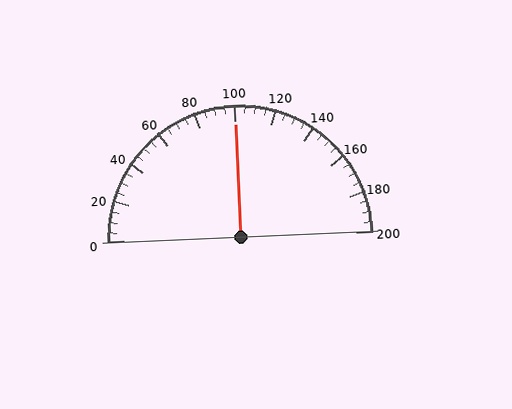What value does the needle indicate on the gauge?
The needle indicates approximately 100.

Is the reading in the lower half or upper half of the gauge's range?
The reading is in the upper half of the range (0 to 200).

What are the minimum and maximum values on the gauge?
The gauge ranges from 0 to 200.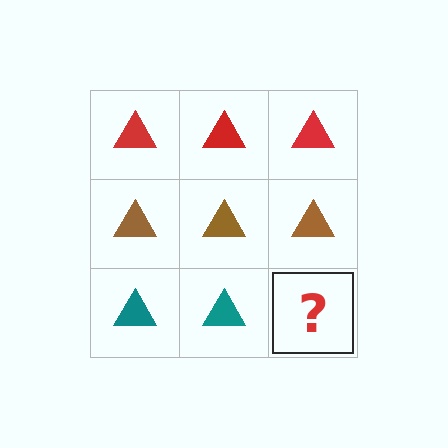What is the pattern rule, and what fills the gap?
The rule is that each row has a consistent color. The gap should be filled with a teal triangle.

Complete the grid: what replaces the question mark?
The question mark should be replaced with a teal triangle.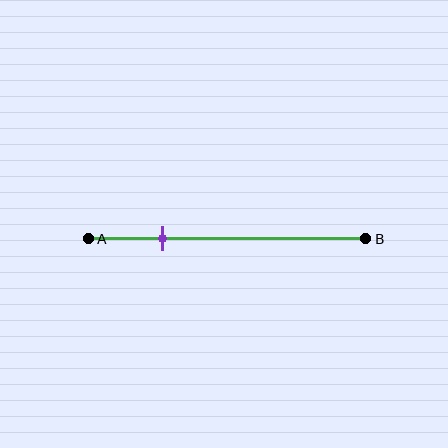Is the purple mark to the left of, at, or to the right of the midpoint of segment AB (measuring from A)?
The purple mark is to the left of the midpoint of segment AB.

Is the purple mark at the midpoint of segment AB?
No, the mark is at about 25% from A, not at the 50% midpoint.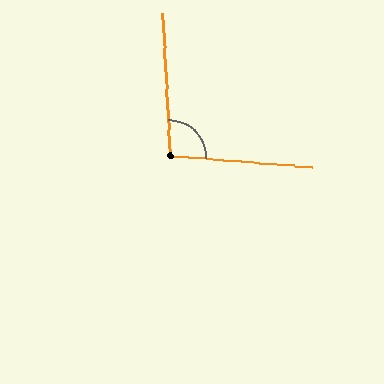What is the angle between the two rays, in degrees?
Approximately 97 degrees.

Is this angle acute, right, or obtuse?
It is obtuse.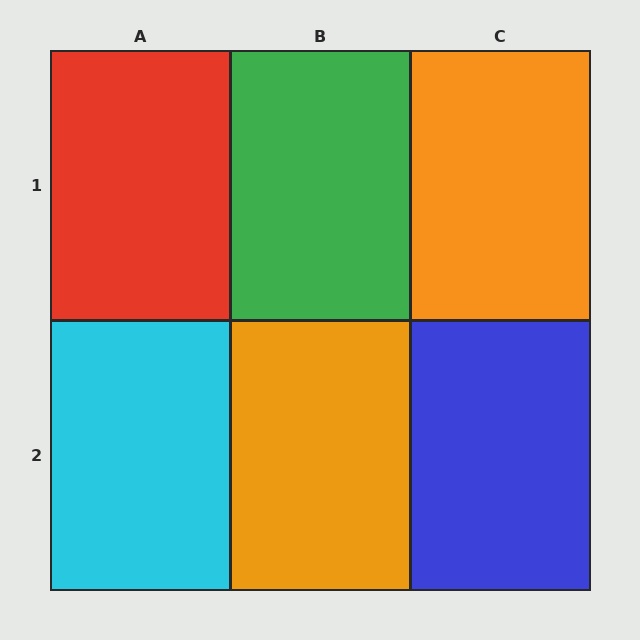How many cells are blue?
1 cell is blue.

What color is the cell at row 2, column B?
Orange.